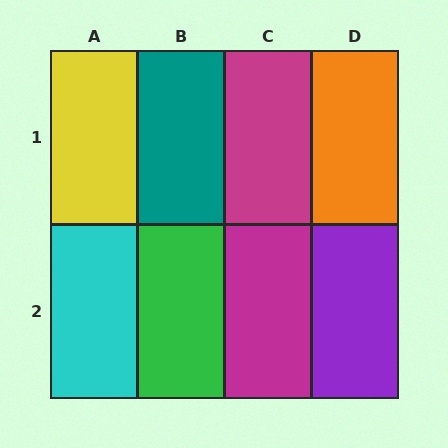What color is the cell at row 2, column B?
Green.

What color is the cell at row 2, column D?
Purple.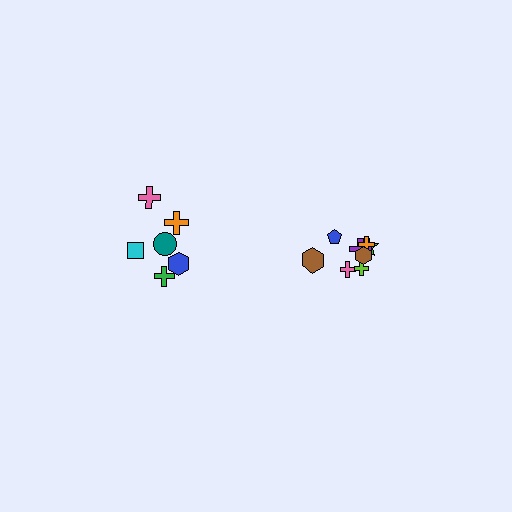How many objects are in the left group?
There are 6 objects.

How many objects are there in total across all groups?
There are 14 objects.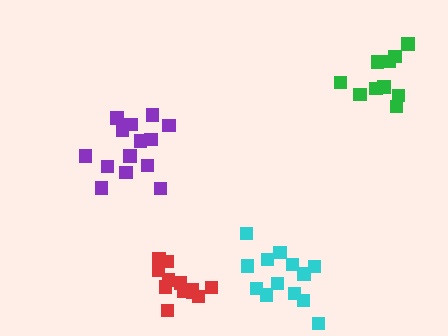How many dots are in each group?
Group 1: 12 dots, Group 2: 10 dots, Group 3: 13 dots, Group 4: 14 dots (49 total).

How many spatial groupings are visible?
There are 4 spatial groupings.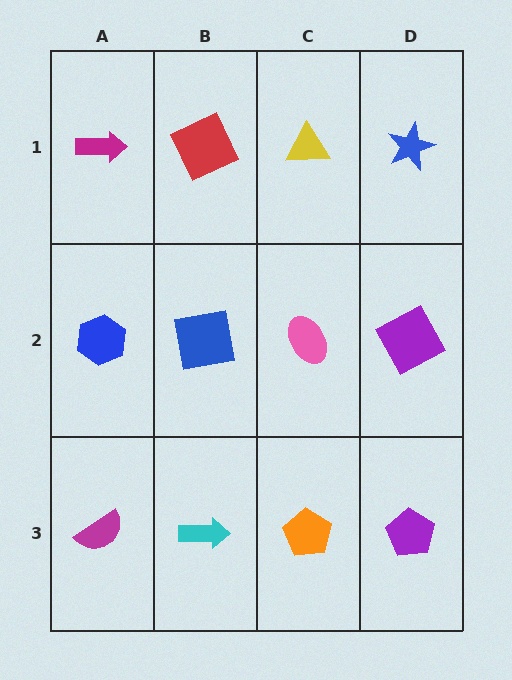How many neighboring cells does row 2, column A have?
3.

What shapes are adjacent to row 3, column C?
A pink ellipse (row 2, column C), a cyan arrow (row 3, column B), a purple pentagon (row 3, column D).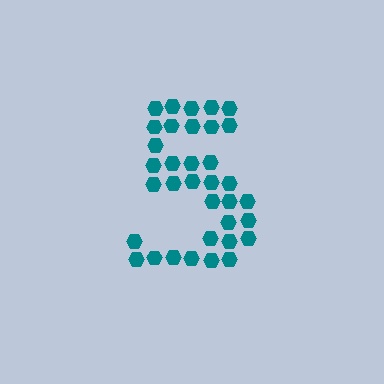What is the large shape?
The large shape is the digit 5.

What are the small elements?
The small elements are hexagons.